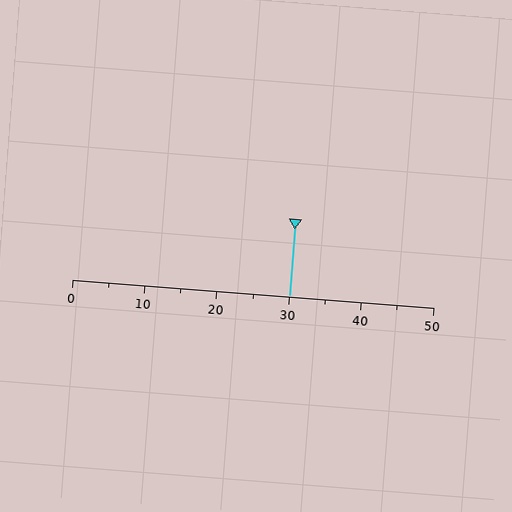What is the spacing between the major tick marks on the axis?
The major ticks are spaced 10 apart.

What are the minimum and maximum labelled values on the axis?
The axis runs from 0 to 50.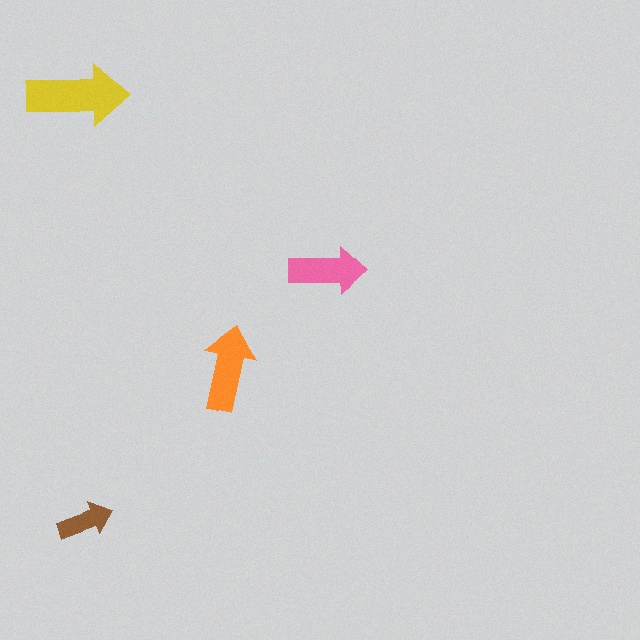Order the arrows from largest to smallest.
the yellow one, the orange one, the pink one, the brown one.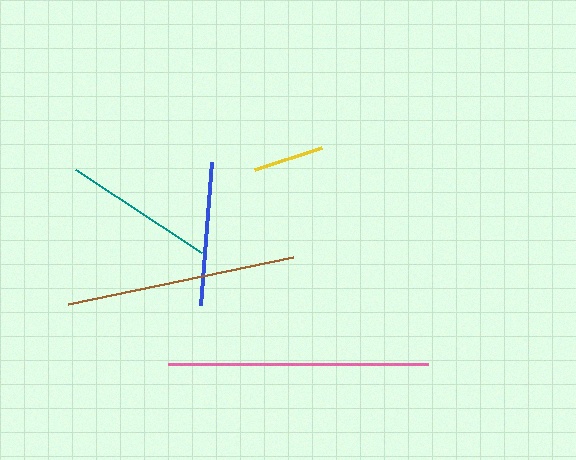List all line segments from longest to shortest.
From longest to shortest: pink, brown, teal, blue, yellow.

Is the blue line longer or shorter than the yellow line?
The blue line is longer than the yellow line.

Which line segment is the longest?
The pink line is the longest at approximately 260 pixels.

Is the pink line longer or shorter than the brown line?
The pink line is longer than the brown line.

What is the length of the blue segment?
The blue segment is approximately 144 pixels long.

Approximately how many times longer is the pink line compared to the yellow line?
The pink line is approximately 3.7 times the length of the yellow line.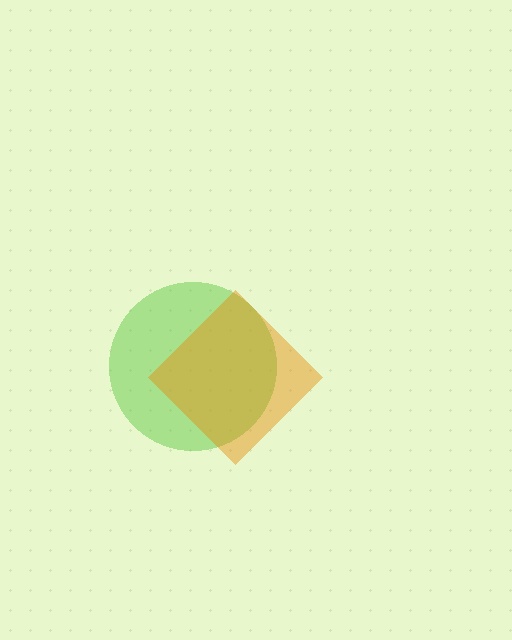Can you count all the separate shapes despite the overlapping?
Yes, there are 2 separate shapes.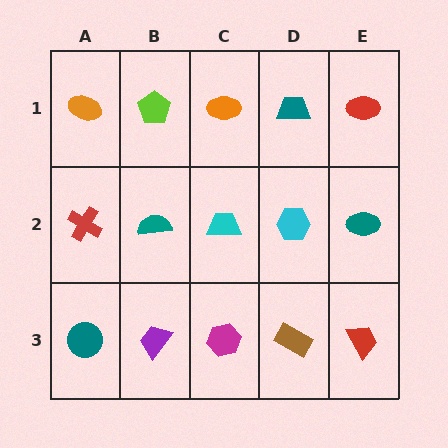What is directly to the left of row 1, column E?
A teal trapezoid.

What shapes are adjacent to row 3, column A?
A red cross (row 2, column A), a purple trapezoid (row 3, column B).